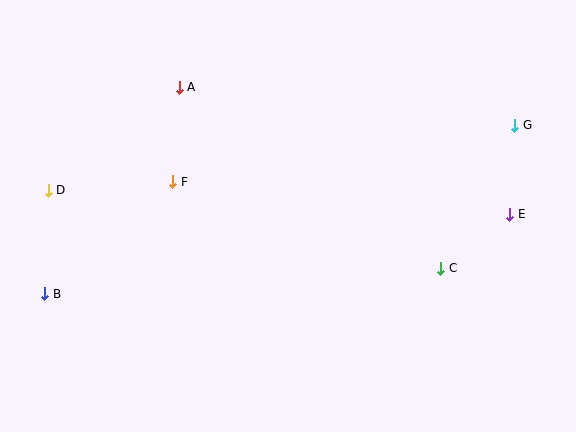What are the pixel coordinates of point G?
Point G is at (515, 125).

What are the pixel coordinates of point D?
Point D is at (48, 190).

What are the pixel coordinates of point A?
Point A is at (179, 87).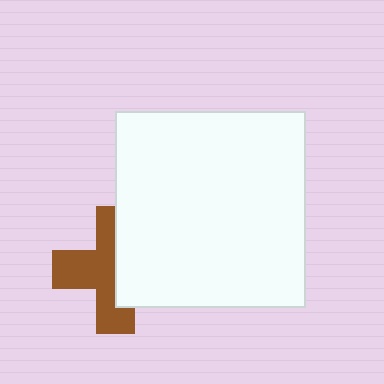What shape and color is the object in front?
The object in front is a white rectangle.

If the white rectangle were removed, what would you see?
You would see the complete brown cross.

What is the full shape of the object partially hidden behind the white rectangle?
The partially hidden object is a brown cross.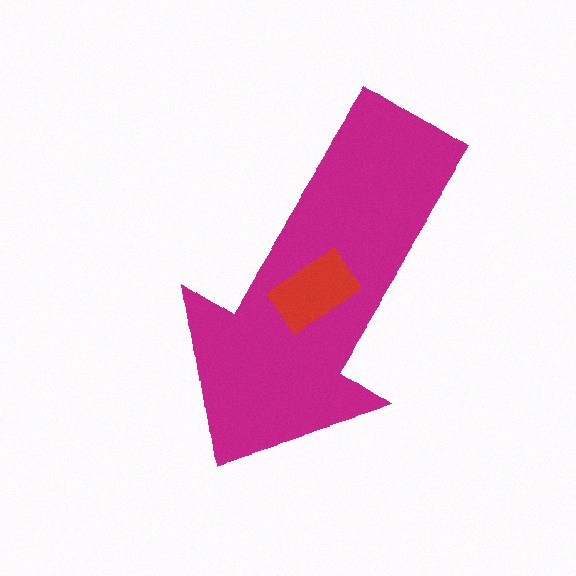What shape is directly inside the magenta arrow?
The red rectangle.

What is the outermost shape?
The magenta arrow.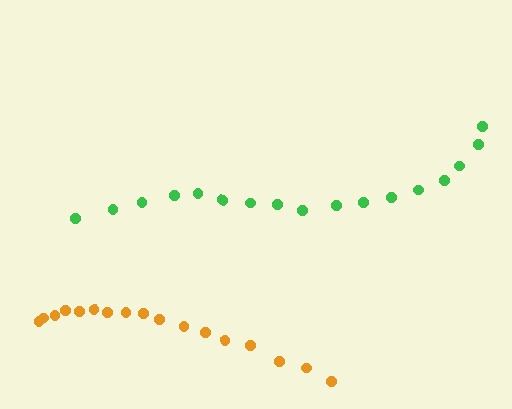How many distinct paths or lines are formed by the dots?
There are 2 distinct paths.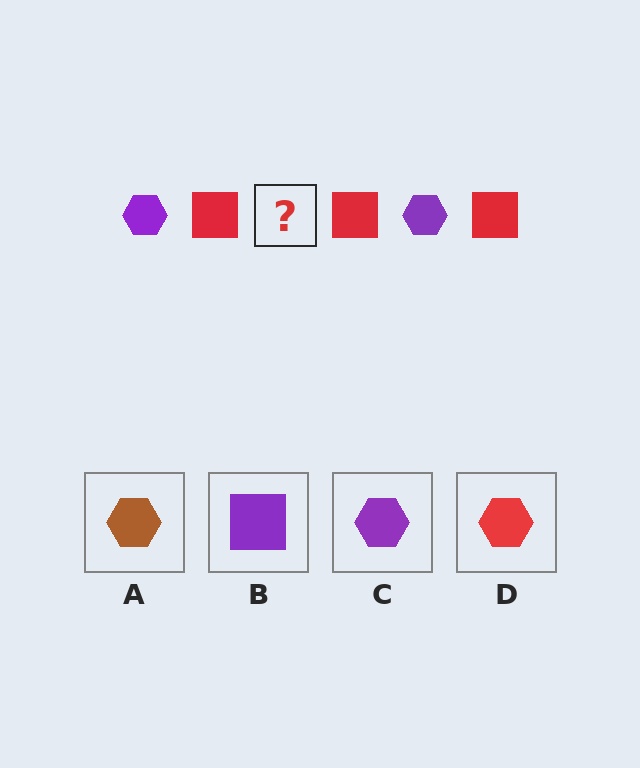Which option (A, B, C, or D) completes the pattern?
C.